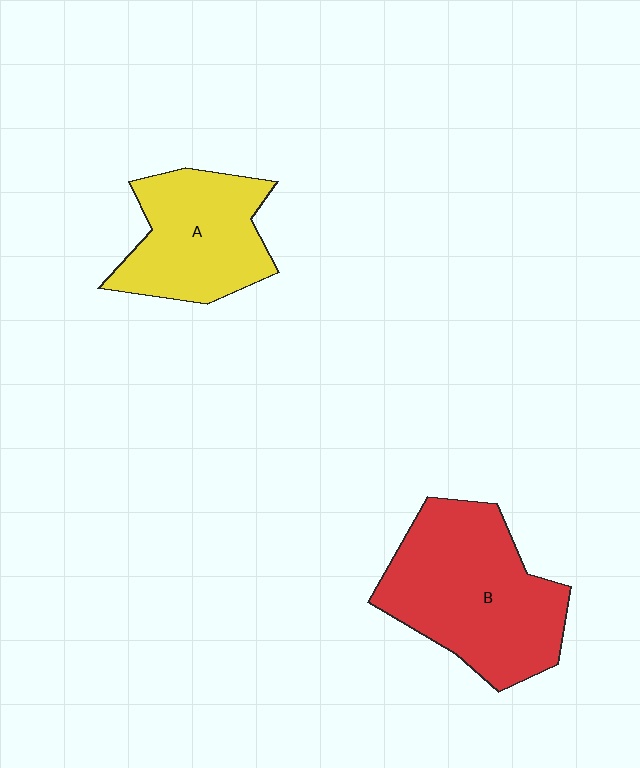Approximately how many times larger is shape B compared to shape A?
Approximately 1.4 times.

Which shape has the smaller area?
Shape A (yellow).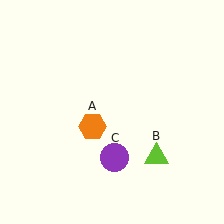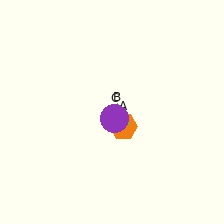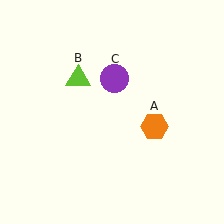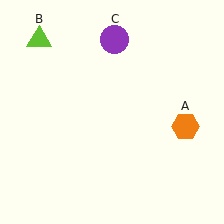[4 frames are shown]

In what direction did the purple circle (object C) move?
The purple circle (object C) moved up.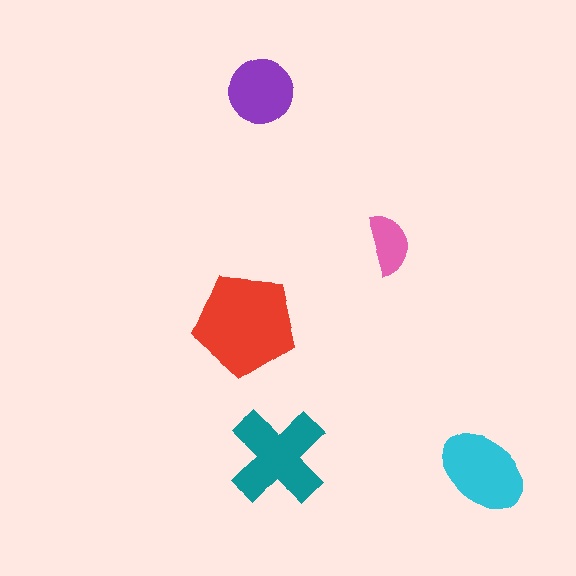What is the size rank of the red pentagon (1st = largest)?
1st.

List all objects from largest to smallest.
The red pentagon, the teal cross, the cyan ellipse, the purple circle, the pink semicircle.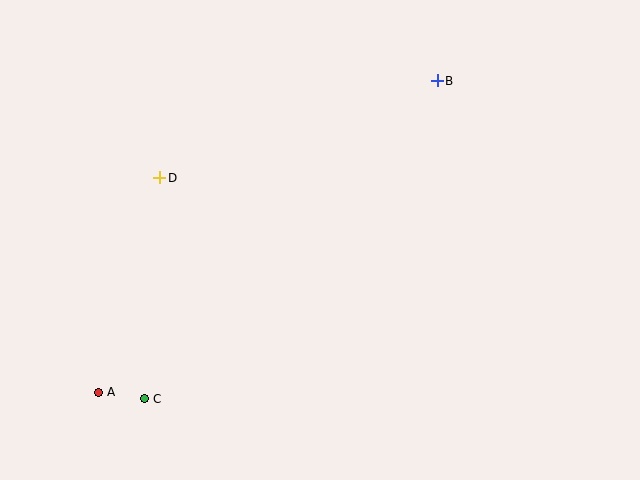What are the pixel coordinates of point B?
Point B is at (437, 81).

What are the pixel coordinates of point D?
Point D is at (160, 178).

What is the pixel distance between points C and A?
The distance between C and A is 47 pixels.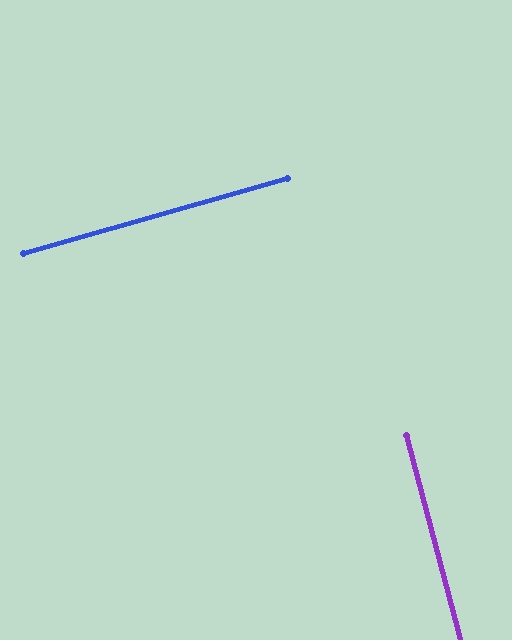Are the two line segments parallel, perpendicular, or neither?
Perpendicular — they meet at approximately 89°.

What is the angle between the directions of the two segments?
Approximately 89 degrees.